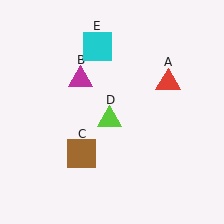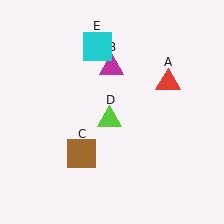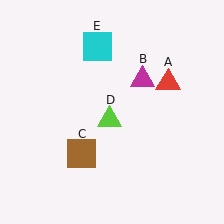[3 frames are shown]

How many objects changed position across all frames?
1 object changed position: magenta triangle (object B).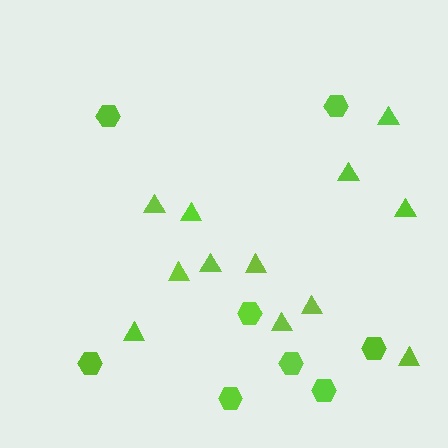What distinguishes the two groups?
There are 2 groups: one group of triangles (12) and one group of hexagons (8).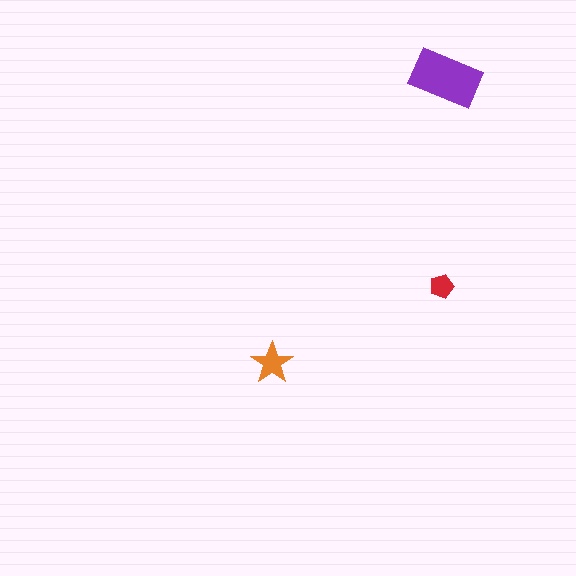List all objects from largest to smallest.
The purple rectangle, the orange star, the red pentagon.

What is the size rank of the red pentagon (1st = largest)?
3rd.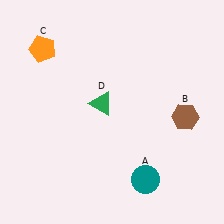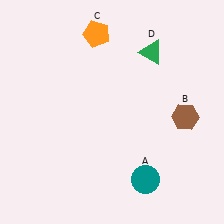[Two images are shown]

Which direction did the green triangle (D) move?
The green triangle (D) moved up.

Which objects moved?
The objects that moved are: the orange pentagon (C), the green triangle (D).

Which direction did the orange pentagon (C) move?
The orange pentagon (C) moved right.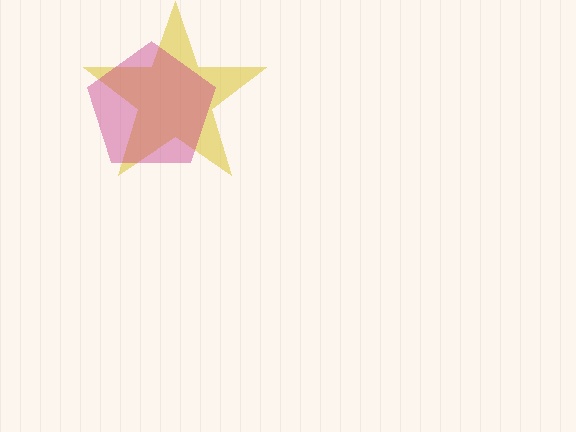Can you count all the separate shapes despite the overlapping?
Yes, there are 2 separate shapes.